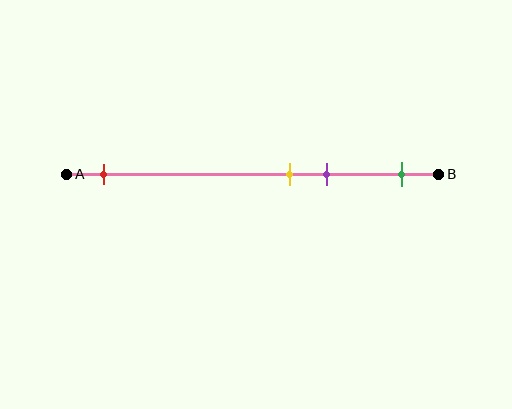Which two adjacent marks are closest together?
The yellow and purple marks are the closest adjacent pair.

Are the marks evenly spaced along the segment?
No, the marks are not evenly spaced.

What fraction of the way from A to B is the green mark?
The green mark is approximately 90% (0.9) of the way from A to B.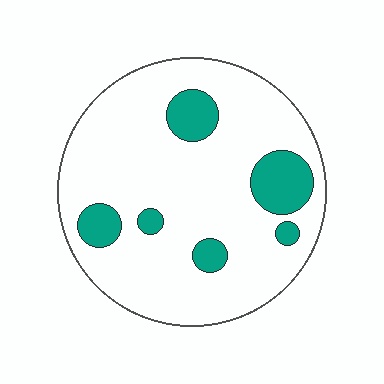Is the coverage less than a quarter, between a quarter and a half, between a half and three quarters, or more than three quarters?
Less than a quarter.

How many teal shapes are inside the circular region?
6.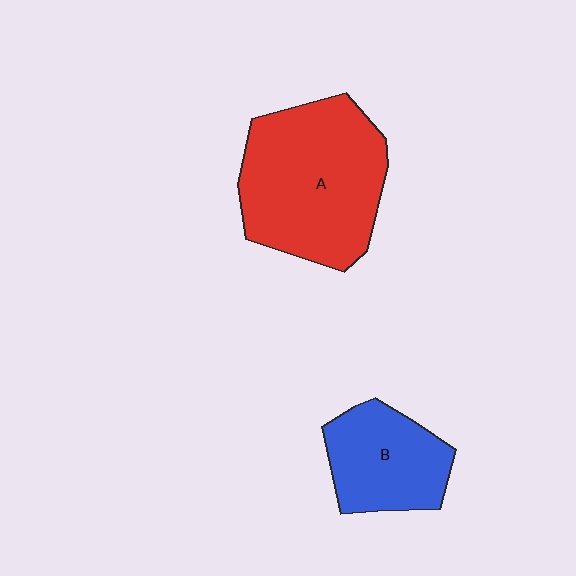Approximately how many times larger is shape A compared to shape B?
Approximately 1.8 times.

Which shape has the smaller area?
Shape B (blue).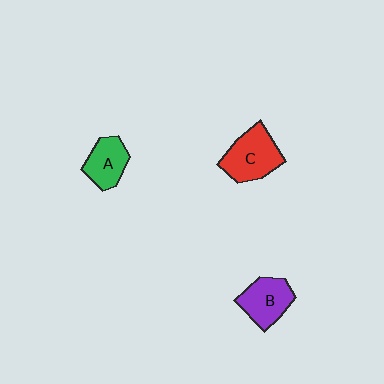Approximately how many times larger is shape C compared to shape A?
Approximately 1.4 times.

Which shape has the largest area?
Shape C (red).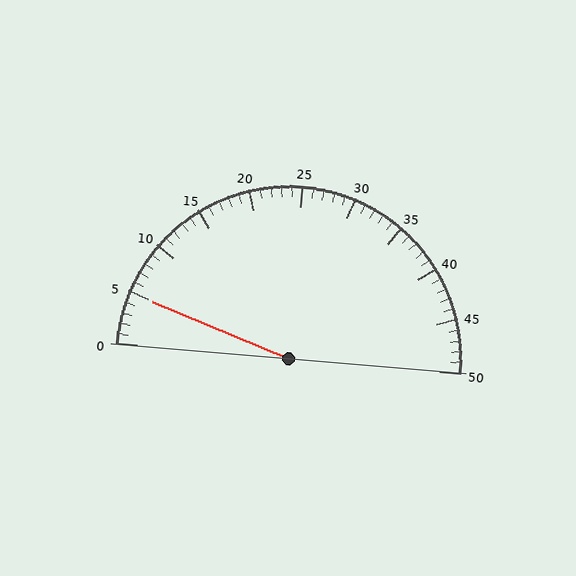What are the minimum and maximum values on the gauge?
The gauge ranges from 0 to 50.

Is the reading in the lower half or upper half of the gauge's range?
The reading is in the lower half of the range (0 to 50).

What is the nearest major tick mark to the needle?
The nearest major tick mark is 5.